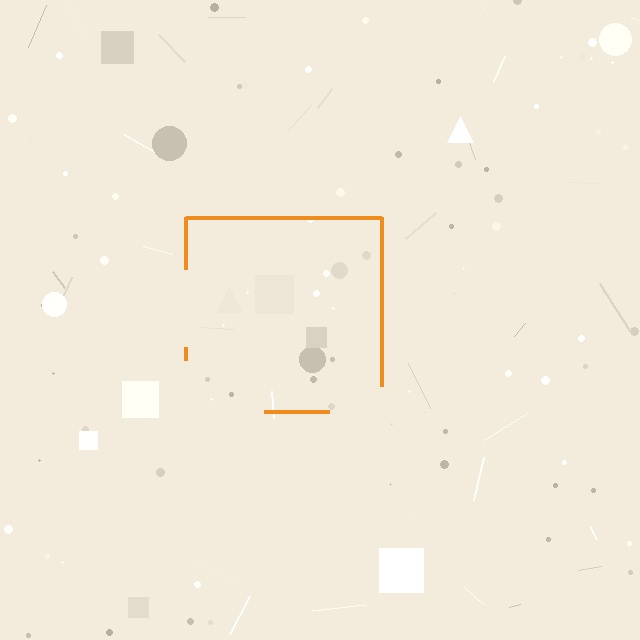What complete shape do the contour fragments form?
The contour fragments form a square.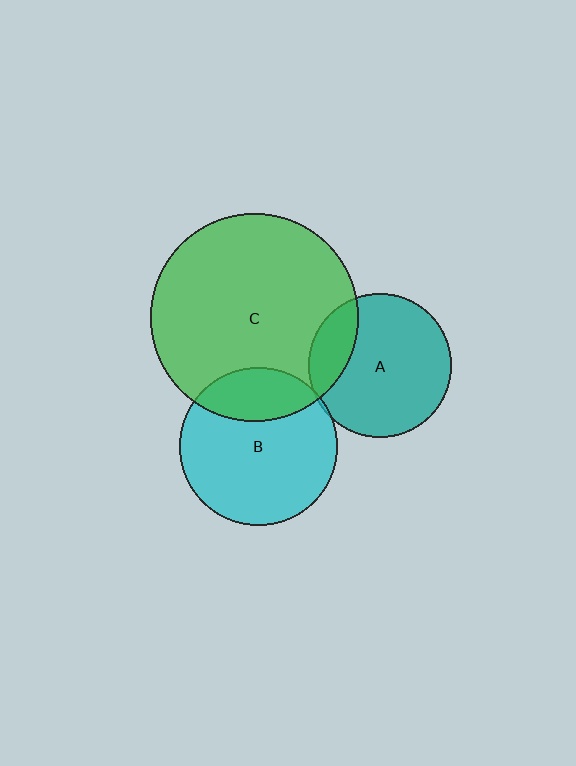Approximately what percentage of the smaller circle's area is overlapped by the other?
Approximately 20%.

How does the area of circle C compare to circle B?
Approximately 1.7 times.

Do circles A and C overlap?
Yes.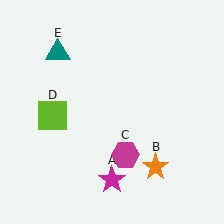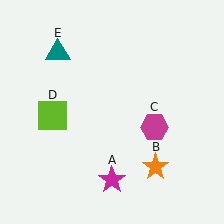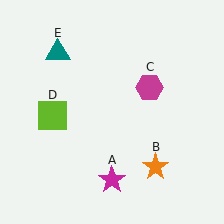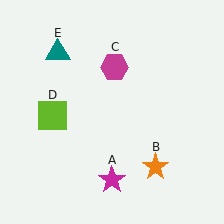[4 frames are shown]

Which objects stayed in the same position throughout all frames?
Magenta star (object A) and orange star (object B) and lime square (object D) and teal triangle (object E) remained stationary.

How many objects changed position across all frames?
1 object changed position: magenta hexagon (object C).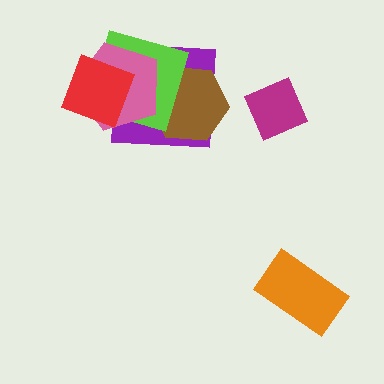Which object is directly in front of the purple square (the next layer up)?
The brown hexagon is directly in front of the purple square.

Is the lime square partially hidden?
Yes, it is partially covered by another shape.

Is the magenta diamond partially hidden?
No, no other shape covers it.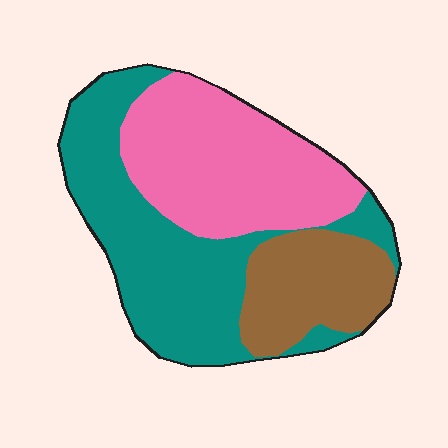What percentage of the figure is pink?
Pink takes up about three eighths (3/8) of the figure.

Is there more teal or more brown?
Teal.